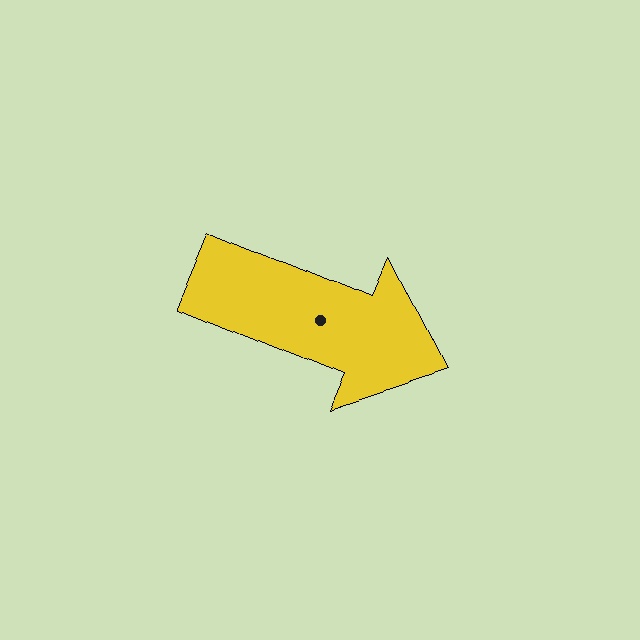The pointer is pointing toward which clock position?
Roughly 4 o'clock.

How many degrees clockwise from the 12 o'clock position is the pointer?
Approximately 113 degrees.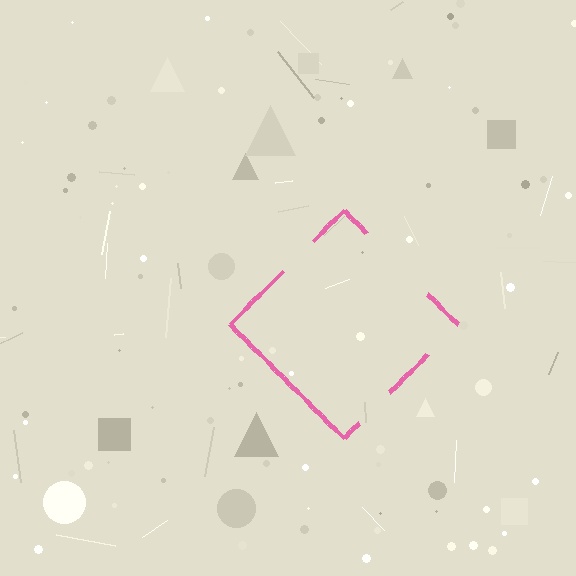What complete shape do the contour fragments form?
The contour fragments form a diamond.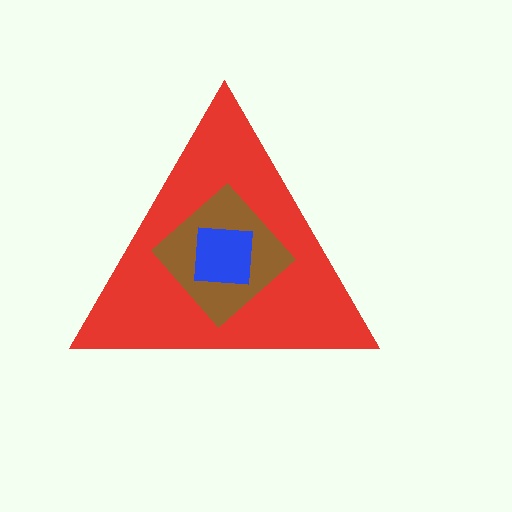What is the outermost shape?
The red triangle.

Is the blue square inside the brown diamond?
Yes.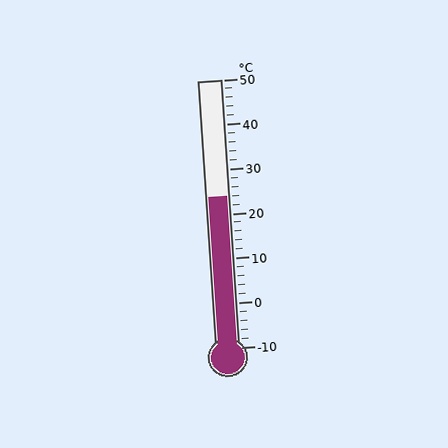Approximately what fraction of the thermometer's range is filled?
The thermometer is filled to approximately 55% of its range.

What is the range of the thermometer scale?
The thermometer scale ranges from -10°C to 50°C.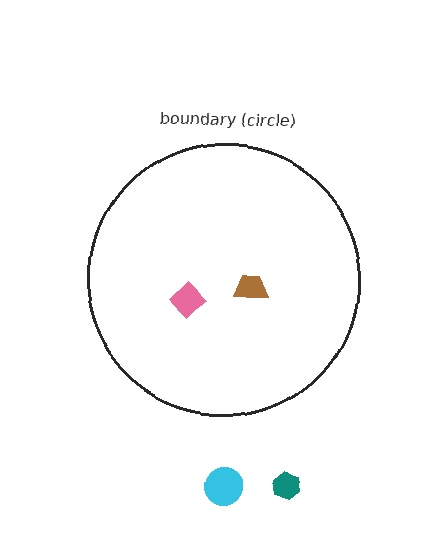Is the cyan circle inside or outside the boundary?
Outside.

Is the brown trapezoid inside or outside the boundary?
Inside.